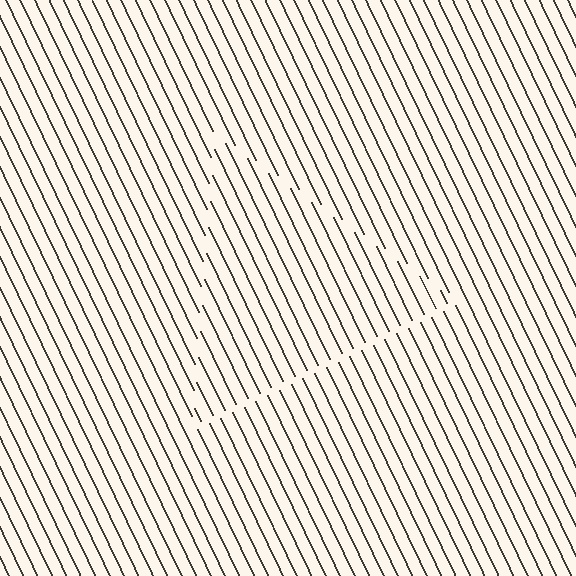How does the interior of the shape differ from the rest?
The interior of the shape contains the same grating, shifted by half a period — the contour is defined by the phase discontinuity where line-ends from the inner and outer gratings abut.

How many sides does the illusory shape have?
3 sides — the line-ends trace a triangle.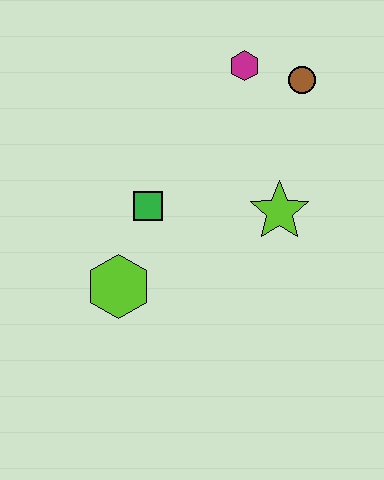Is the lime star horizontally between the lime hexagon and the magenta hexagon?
No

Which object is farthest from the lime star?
The lime hexagon is farthest from the lime star.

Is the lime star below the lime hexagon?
No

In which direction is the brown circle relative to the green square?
The brown circle is to the right of the green square.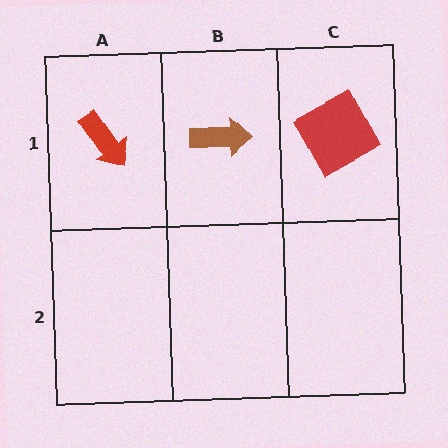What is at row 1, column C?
A red square.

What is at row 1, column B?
A brown arrow.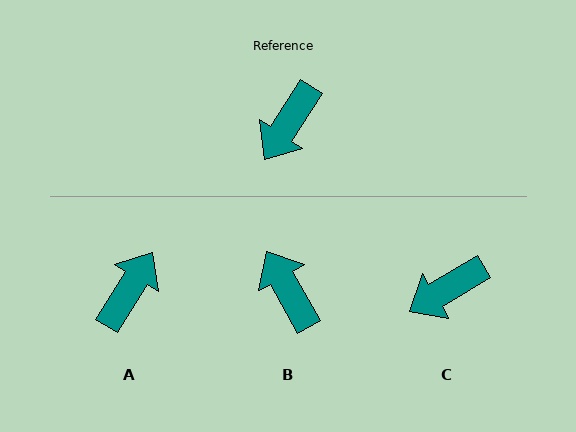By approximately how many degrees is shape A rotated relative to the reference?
Approximately 179 degrees clockwise.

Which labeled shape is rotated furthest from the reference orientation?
A, about 179 degrees away.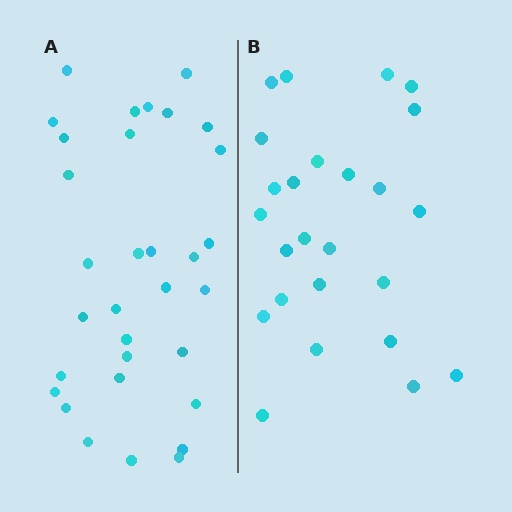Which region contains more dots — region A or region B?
Region A (the left region) has more dots.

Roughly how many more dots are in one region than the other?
Region A has roughly 8 or so more dots than region B.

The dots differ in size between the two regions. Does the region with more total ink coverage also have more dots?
No. Region B has more total ink coverage because its dots are larger, but region A actually contains more individual dots. Total area can be misleading — the number of items is what matters here.